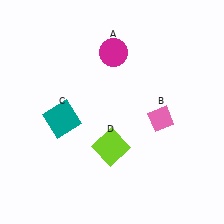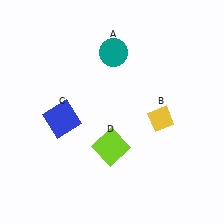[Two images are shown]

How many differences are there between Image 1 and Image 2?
There are 3 differences between the two images.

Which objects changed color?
A changed from magenta to teal. B changed from pink to yellow. C changed from teal to blue.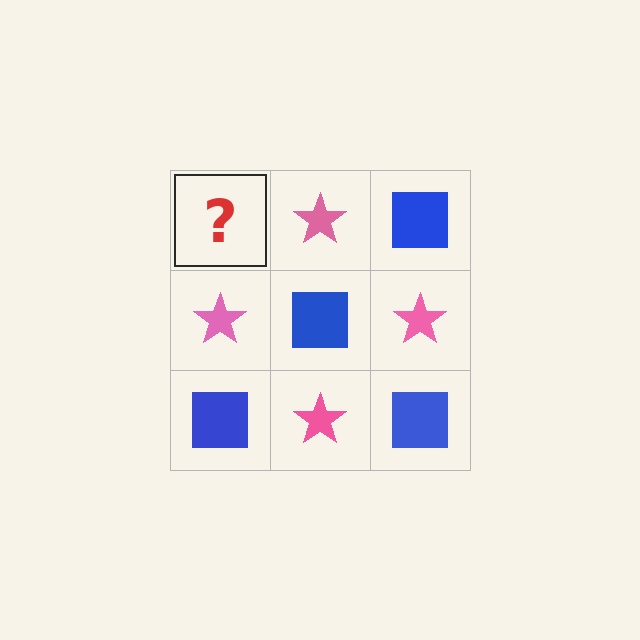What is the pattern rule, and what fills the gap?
The rule is that it alternates blue square and pink star in a checkerboard pattern. The gap should be filled with a blue square.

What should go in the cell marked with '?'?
The missing cell should contain a blue square.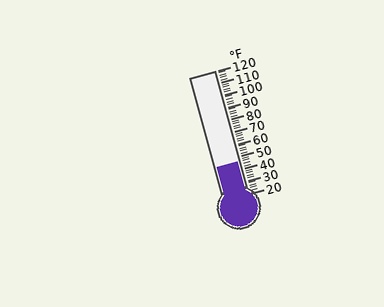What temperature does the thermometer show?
The thermometer shows approximately 46°F.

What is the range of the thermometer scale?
The thermometer scale ranges from 20°F to 120°F.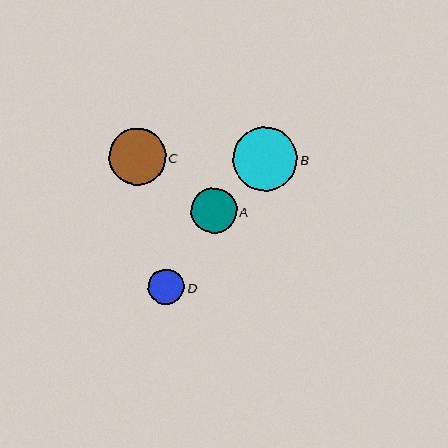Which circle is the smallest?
Circle D is the smallest with a size of approximately 36 pixels.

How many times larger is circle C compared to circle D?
Circle C is approximately 1.6 times the size of circle D.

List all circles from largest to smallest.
From largest to smallest: B, C, A, D.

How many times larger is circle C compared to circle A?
Circle C is approximately 1.2 times the size of circle A.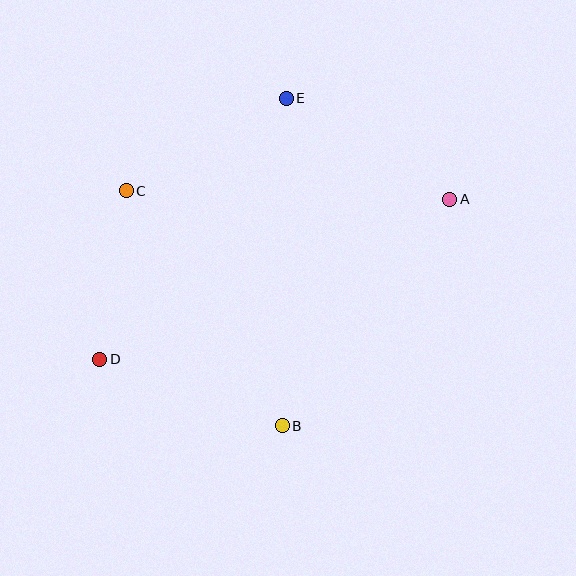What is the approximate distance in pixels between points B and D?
The distance between B and D is approximately 194 pixels.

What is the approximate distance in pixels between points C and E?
The distance between C and E is approximately 185 pixels.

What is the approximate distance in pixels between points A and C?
The distance between A and C is approximately 324 pixels.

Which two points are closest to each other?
Points C and D are closest to each other.